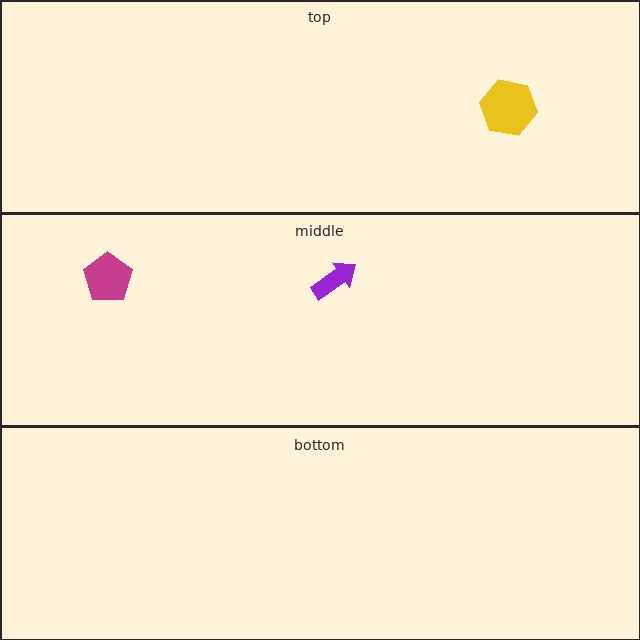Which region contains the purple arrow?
The middle region.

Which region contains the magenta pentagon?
The middle region.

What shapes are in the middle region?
The magenta pentagon, the purple arrow.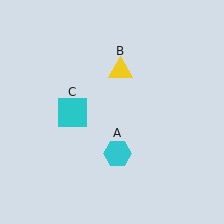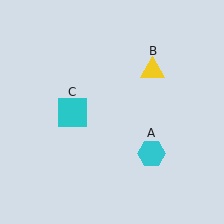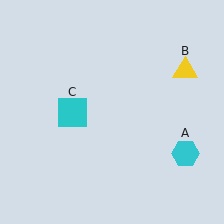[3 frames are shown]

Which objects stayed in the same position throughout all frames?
Cyan square (object C) remained stationary.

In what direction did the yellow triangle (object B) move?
The yellow triangle (object B) moved right.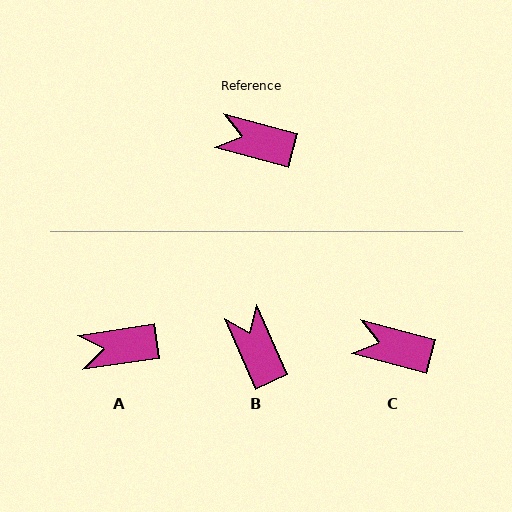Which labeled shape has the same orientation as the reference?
C.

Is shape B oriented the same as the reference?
No, it is off by about 51 degrees.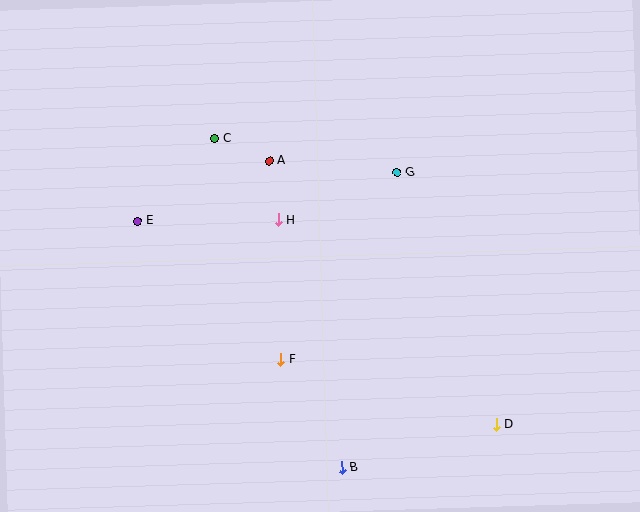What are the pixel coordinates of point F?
Point F is at (281, 359).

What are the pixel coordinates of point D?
Point D is at (497, 424).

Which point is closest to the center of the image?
Point H at (278, 220) is closest to the center.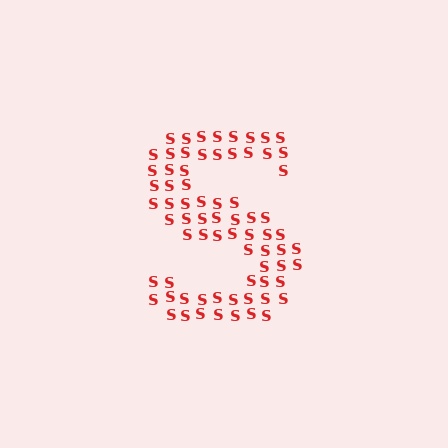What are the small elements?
The small elements are letter S's.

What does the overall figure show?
The overall figure shows the letter S.